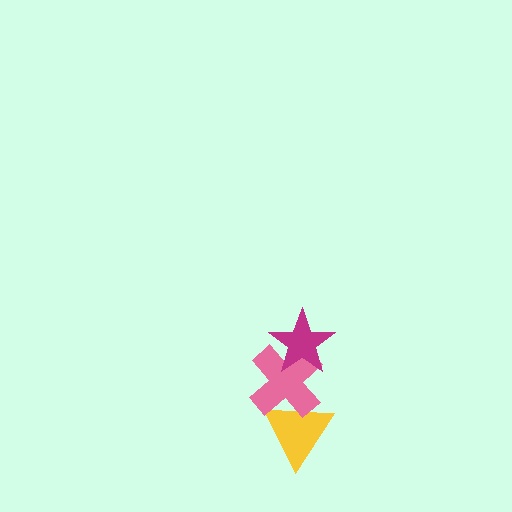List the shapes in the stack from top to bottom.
From top to bottom: the magenta star, the pink cross, the yellow triangle.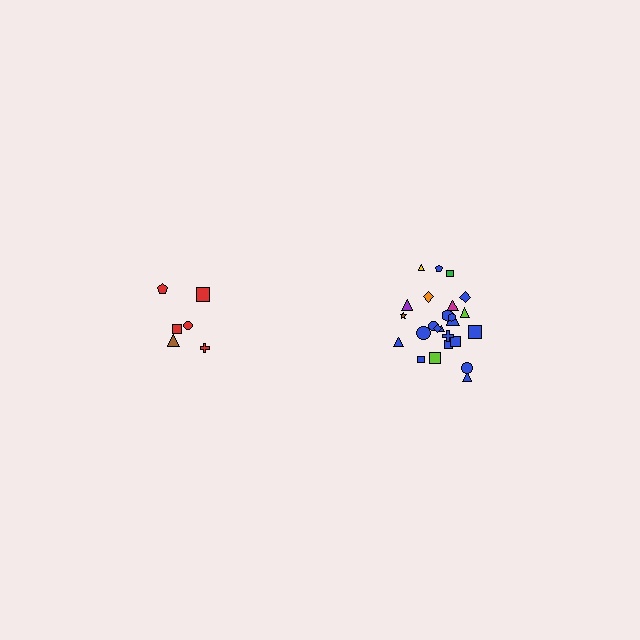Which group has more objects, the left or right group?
The right group.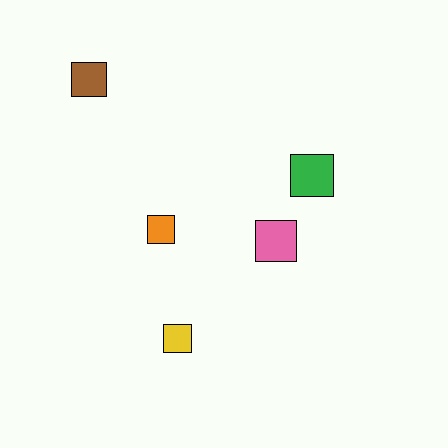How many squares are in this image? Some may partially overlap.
There are 5 squares.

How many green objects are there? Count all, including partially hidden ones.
There is 1 green object.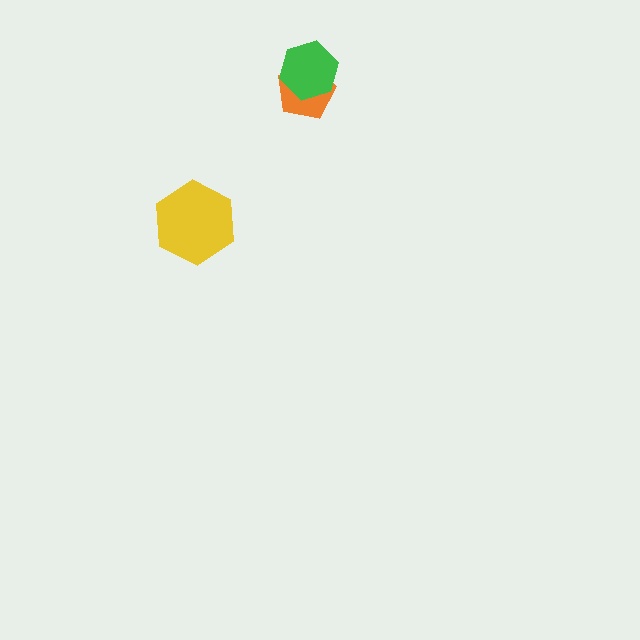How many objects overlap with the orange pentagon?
1 object overlaps with the orange pentagon.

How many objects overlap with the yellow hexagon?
0 objects overlap with the yellow hexagon.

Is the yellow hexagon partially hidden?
No, no other shape covers it.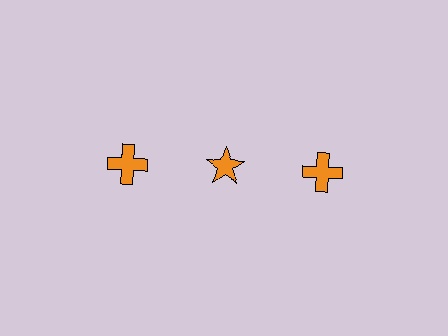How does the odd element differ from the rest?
It has a different shape: star instead of cross.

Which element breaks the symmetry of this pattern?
The orange star in the top row, second from left column breaks the symmetry. All other shapes are orange crosses.